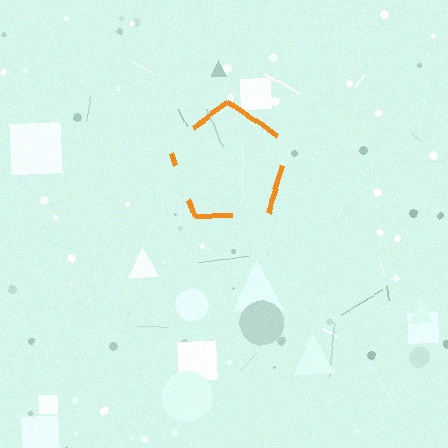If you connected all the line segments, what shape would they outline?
They would outline a pentagon.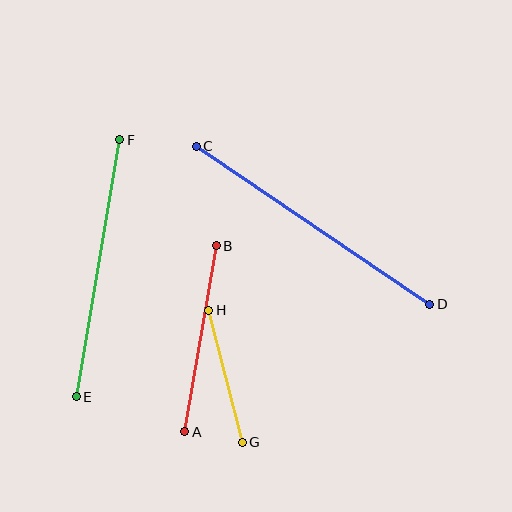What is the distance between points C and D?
The distance is approximately 282 pixels.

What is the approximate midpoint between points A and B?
The midpoint is at approximately (200, 339) pixels.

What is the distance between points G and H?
The distance is approximately 136 pixels.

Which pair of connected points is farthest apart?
Points C and D are farthest apart.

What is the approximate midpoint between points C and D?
The midpoint is at approximately (313, 225) pixels.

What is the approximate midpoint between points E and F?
The midpoint is at approximately (98, 268) pixels.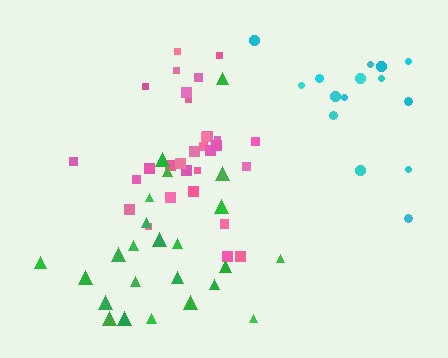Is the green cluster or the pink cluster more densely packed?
Pink.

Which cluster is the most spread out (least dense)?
Green.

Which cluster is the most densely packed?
Pink.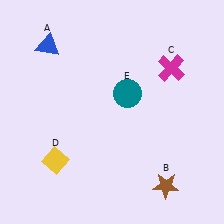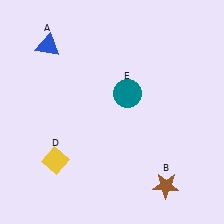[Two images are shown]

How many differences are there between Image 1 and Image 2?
There is 1 difference between the two images.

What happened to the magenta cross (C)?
The magenta cross (C) was removed in Image 2. It was in the top-right area of Image 1.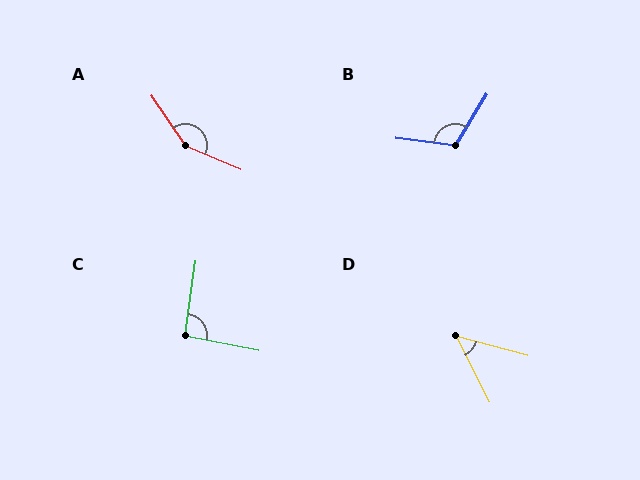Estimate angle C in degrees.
Approximately 93 degrees.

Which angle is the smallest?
D, at approximately 48 degrees.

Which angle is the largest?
A, at approximately 147 degrees.